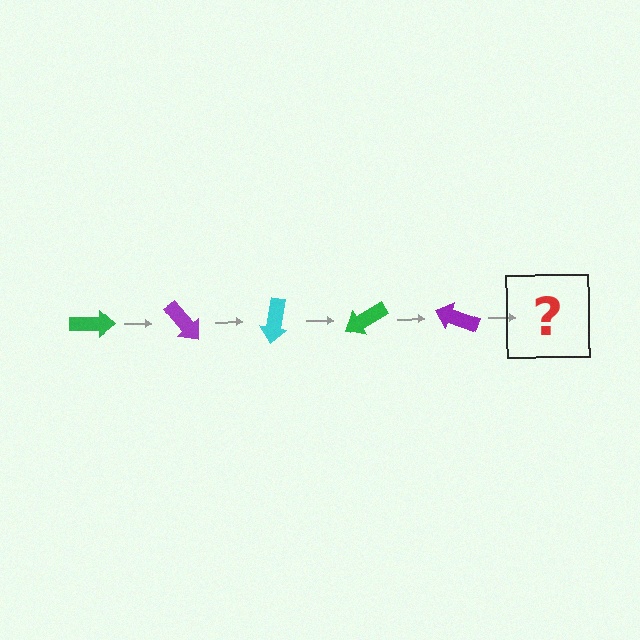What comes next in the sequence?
The next element should be a cyan arrow, rotated 250 degrees from the start.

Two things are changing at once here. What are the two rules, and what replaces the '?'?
The two rules are that it rotates 50 degrees each step and the color cycles through green, purple, and cyan. The '?' should be a cyan arrow, rotated 250 degrees from the start.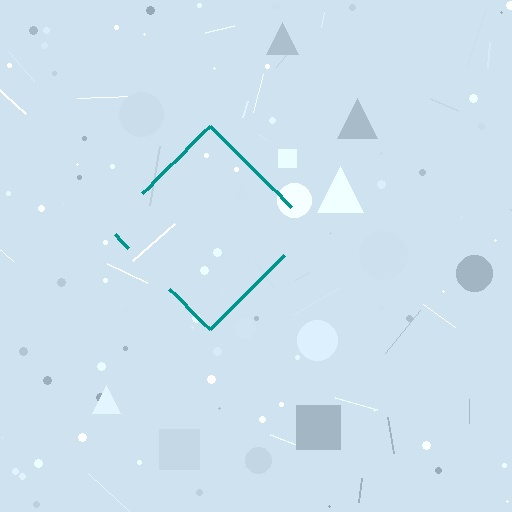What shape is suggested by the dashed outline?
The dashed outline suggests a diamond.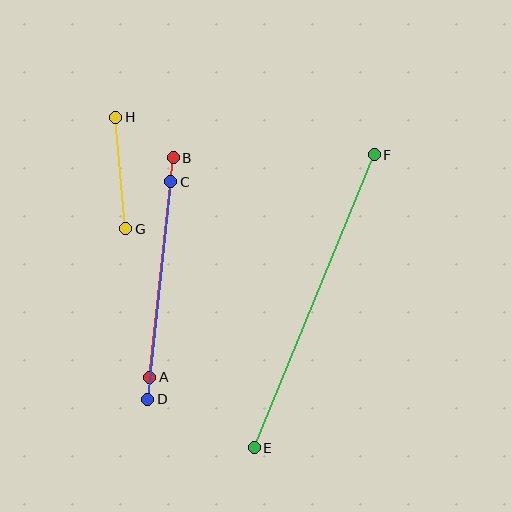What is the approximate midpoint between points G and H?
The midpoint is at approximately (121, 173) pixels.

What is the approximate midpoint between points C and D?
The midpoint is at approximately (159, 291) pixels.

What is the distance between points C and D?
The distance is approximately 219 pixels.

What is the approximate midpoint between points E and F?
The midpoint is at approximately (314, 301) pixels.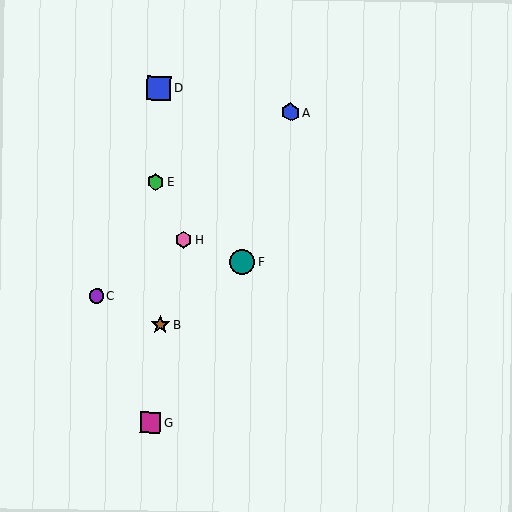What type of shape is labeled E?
Shape E is a green hexagon.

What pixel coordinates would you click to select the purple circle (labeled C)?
Click at (97, 296) to select the purple circle C.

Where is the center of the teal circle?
The center of the teal circle is at (242, 262).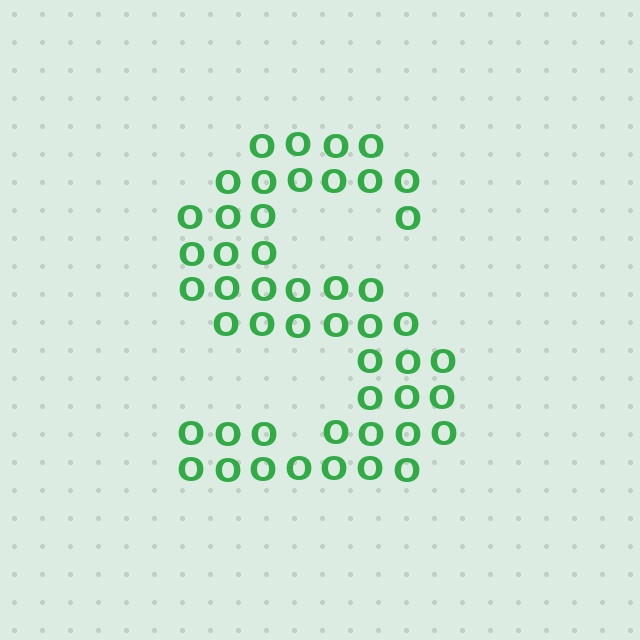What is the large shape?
The large shape is the letter S.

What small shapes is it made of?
It is made of small letter O's.